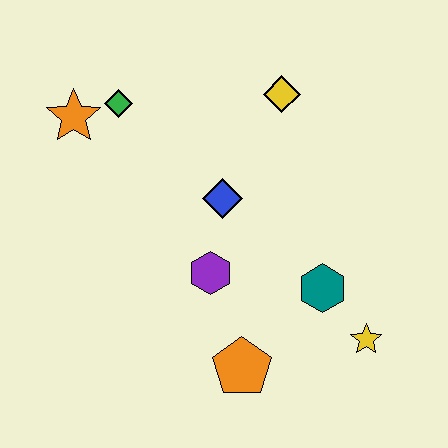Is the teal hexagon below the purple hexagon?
Yes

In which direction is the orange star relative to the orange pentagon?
The orange star is above the orange pentagon.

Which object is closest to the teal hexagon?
The yellow star is closest to the teal hexagon.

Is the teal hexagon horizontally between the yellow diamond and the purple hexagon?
No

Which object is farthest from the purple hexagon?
The orange star is farthest from the purple hexagon.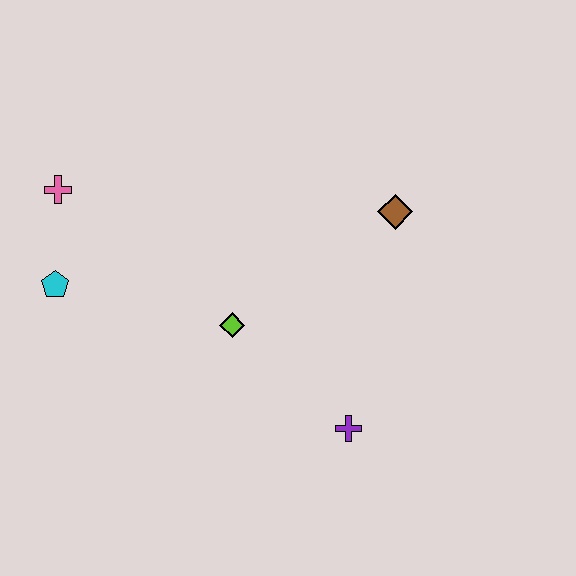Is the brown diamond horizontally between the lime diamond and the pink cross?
No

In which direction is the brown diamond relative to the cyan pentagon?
The brown diamond is to the right of the cyan pentagon.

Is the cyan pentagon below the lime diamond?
No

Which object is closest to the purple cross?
The lime diamond is closest to the purple cross.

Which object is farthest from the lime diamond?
The pink cross is farthest from the lime diamond.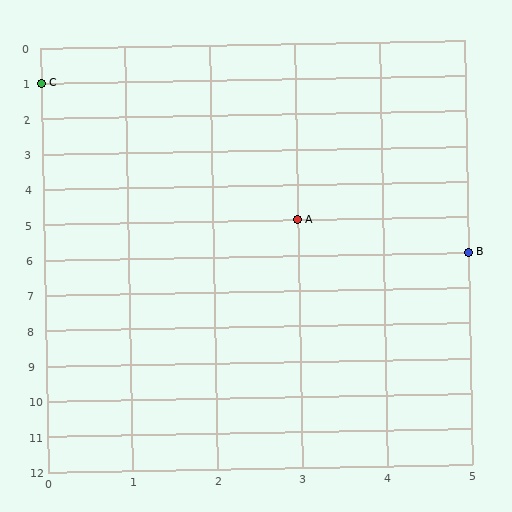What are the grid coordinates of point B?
Point B is at grid coordinates (5, 6).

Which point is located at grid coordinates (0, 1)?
Point C is at (0, 1).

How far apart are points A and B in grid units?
Points A and B are 2 columns and 1 row apart (about 2.2 grid units diagonally).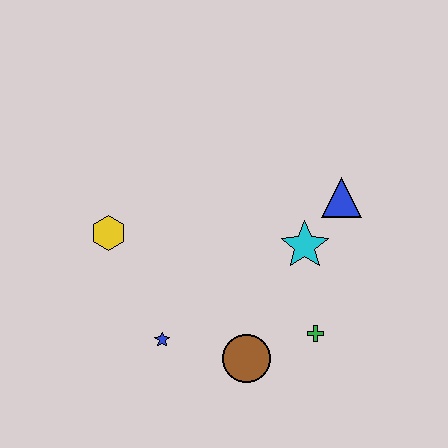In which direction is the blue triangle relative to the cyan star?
The blue triangle is above the cyan star.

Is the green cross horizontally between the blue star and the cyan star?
No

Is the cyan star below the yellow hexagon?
Yes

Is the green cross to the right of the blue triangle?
No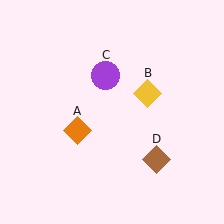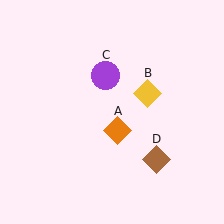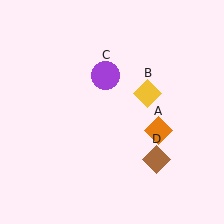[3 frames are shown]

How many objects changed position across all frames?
1 object changed position: orange diamond (object A).